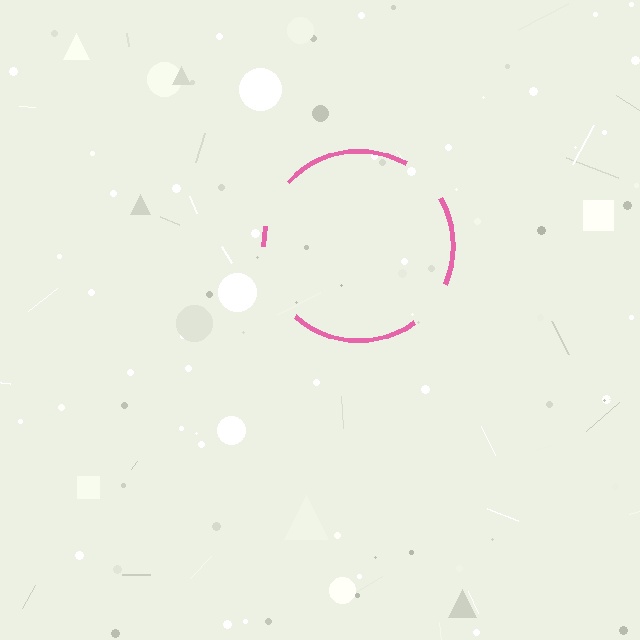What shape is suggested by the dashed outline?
The dashed outline suggests a circle.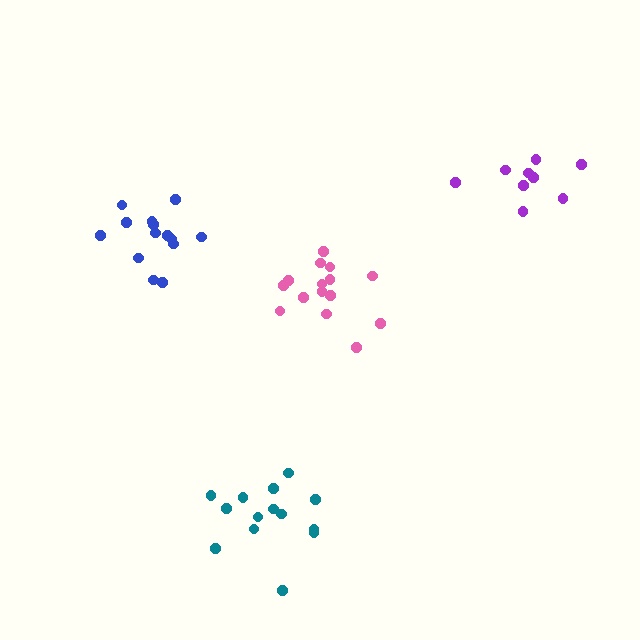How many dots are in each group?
Group 1: 14 dots, Group 2: 9 dots, Group 3: 15 dots, Group 4: 14 dots (52 total).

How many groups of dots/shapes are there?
There are 4 groups.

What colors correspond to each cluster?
The clusters are colored: teal, purple, pink, blue.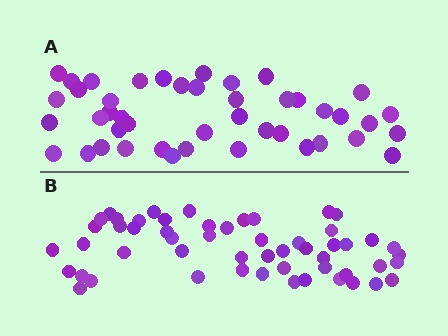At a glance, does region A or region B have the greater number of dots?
Region B (the bottom region) has more dots.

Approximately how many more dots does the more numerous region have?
Region B has roughly 10 or so more dots than region A.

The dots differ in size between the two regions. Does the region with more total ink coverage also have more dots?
No. Region A has more total ink coverage because its dots are larger, but region B actually contains more individual dots. Total area can be misleading — the number of items is what matters here.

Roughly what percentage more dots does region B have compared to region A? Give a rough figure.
About 25% more.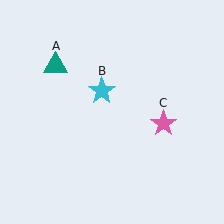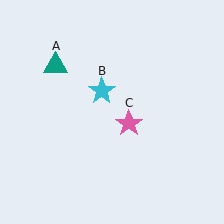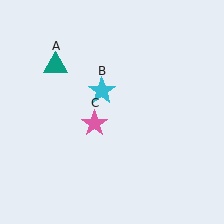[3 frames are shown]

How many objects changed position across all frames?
1 object changed position: pink star (object C).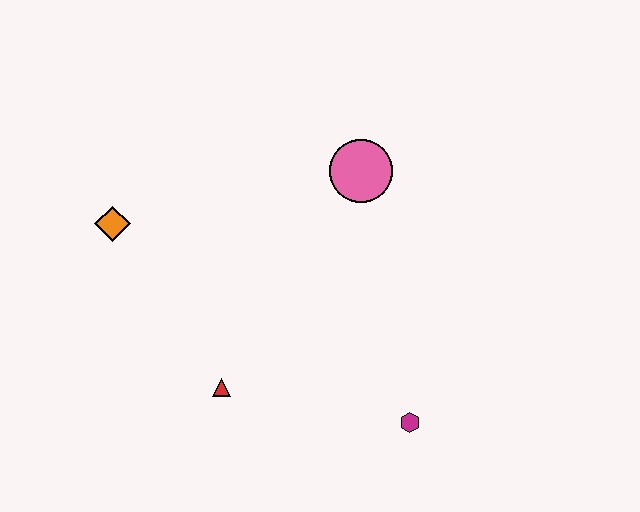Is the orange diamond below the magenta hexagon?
No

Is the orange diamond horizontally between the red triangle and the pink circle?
No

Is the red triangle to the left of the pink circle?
Yes